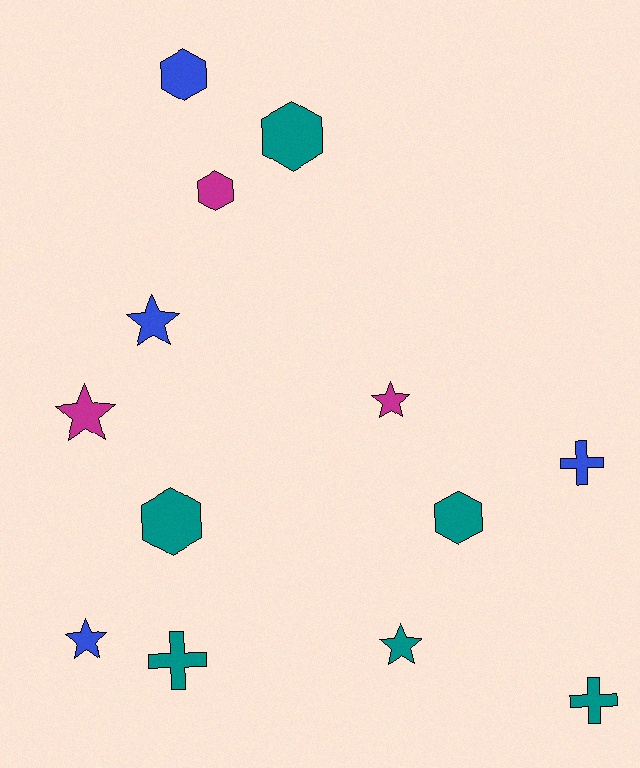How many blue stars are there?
There are 2 blue stars.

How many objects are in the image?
There are 13 objects.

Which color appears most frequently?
Teal, with 6 objects.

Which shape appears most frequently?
Hexagon, with 5 objects.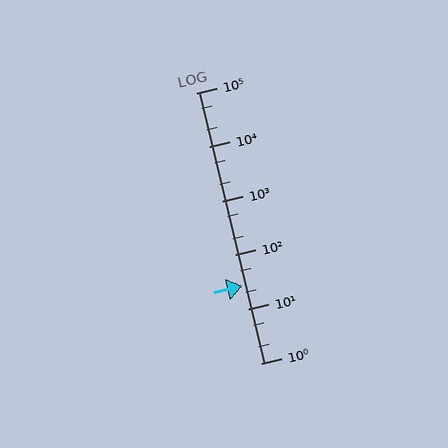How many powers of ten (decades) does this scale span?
The scale spans 5 decades, from 1 to 100000.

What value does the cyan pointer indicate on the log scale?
The pointer indicates approximately 27.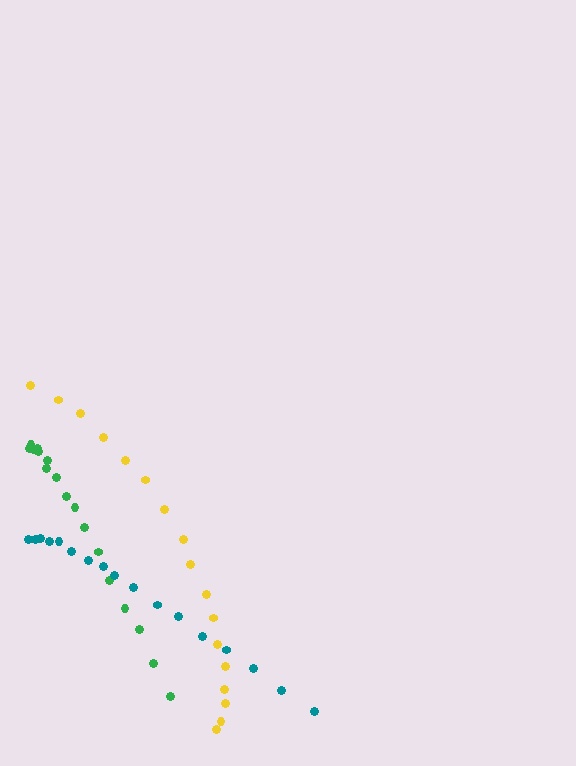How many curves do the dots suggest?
There are 3 distinct paths.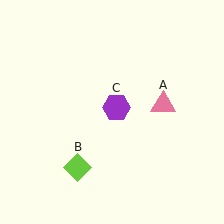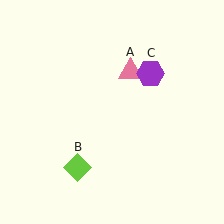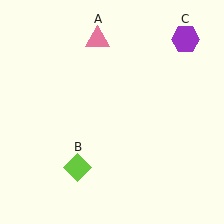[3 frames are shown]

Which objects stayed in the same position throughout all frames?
Lime diamond (object B) remained stationary.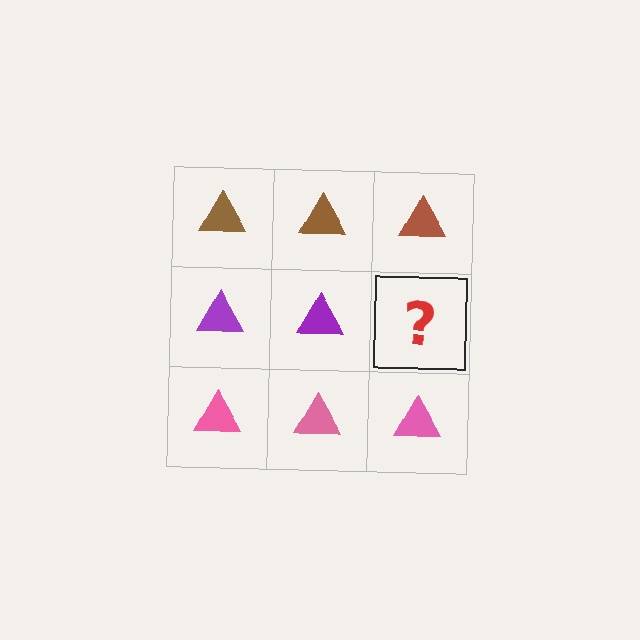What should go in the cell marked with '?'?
The missing cell should contain a purple triangle.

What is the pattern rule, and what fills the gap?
The rule is that each row has a consistent color. The gap should be filled with a purple triangle.